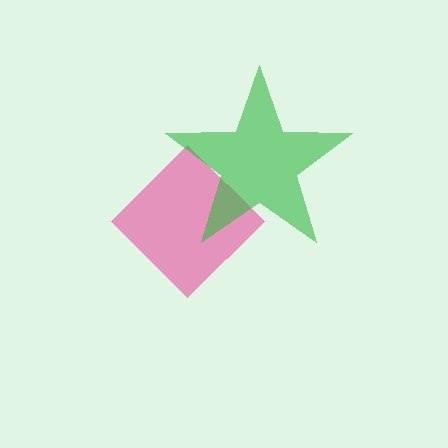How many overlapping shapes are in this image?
There are 2 overlapping shapes in the image.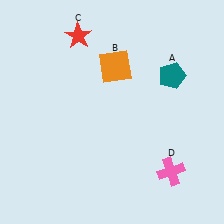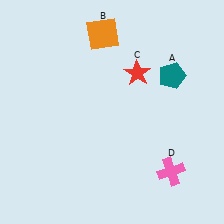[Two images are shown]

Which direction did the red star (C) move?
The red star (C) moved right.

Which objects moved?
The objects that moved are: the orange square (B), the red star (C).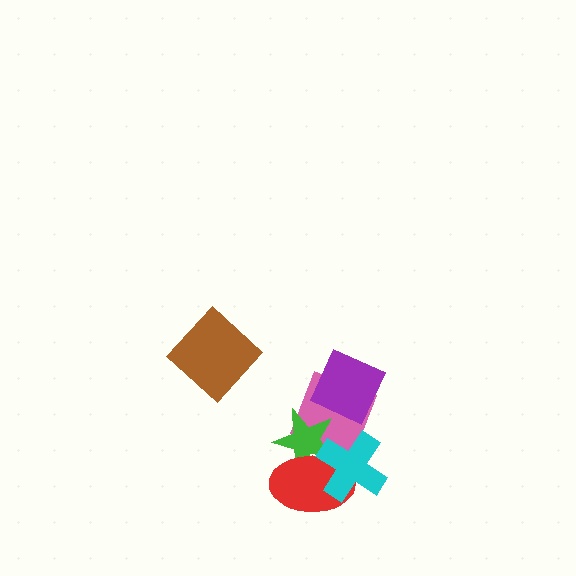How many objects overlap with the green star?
3 objects overlap with the green star.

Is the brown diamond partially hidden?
No, no other shape covers it.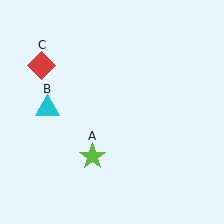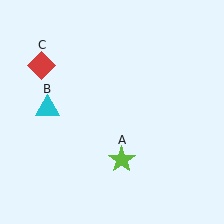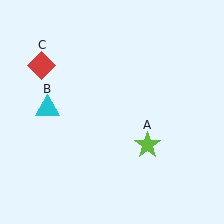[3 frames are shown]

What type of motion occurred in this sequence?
The lime star (object A) rotated counterclockwise around the center of the scene.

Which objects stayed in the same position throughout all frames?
Cyan triangle (object B) and red diamond (object C) remained stationary.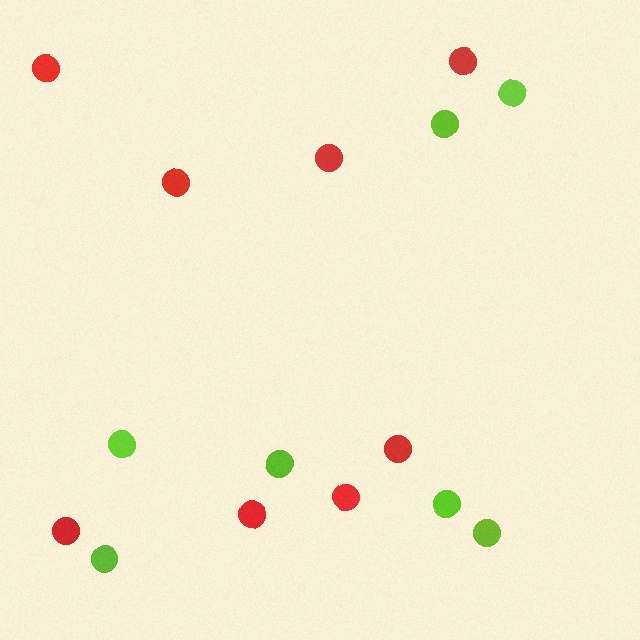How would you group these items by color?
There are 2 groups: one group of lime circles (7) and one group of red circles (8).